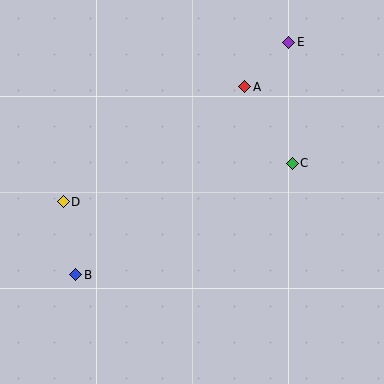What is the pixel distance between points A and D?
The distance between A and D is 215 pixels.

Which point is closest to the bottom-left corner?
Point B is closest to the bottom-left corner.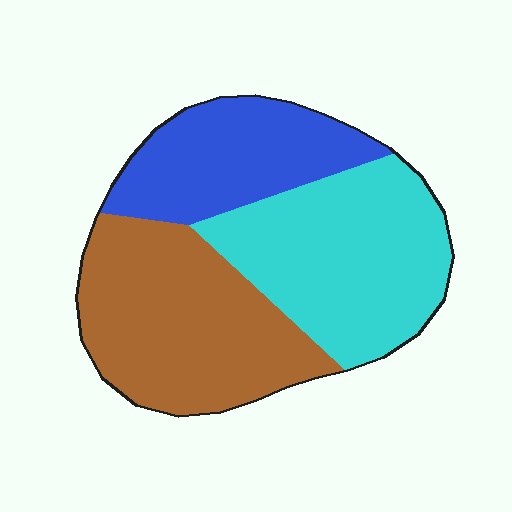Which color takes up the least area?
Blue, at roughly 25%.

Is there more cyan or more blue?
Cyan.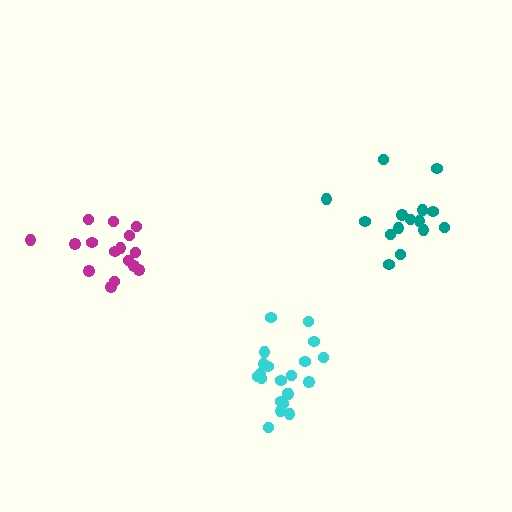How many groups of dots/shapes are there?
There are 3 groups.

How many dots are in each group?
Group 1: 21 dots, Group 2: 15 dots, Group 3: 16 dots (52 total).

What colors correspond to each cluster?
The clusters are colored: cyan, teal, magenta.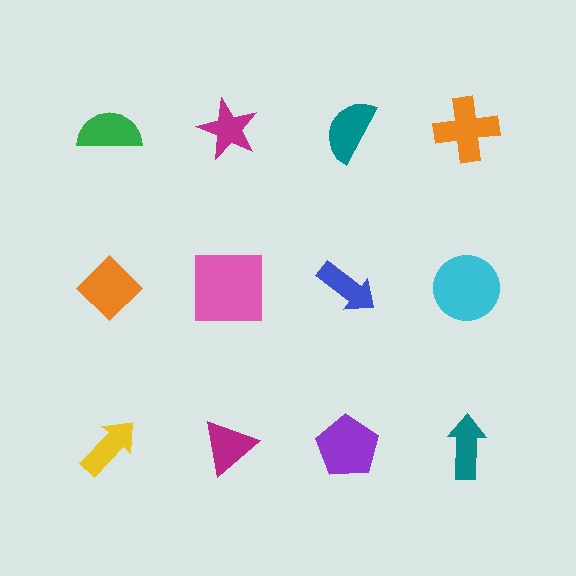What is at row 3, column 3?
A purple pentagon.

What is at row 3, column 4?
A teal arrow.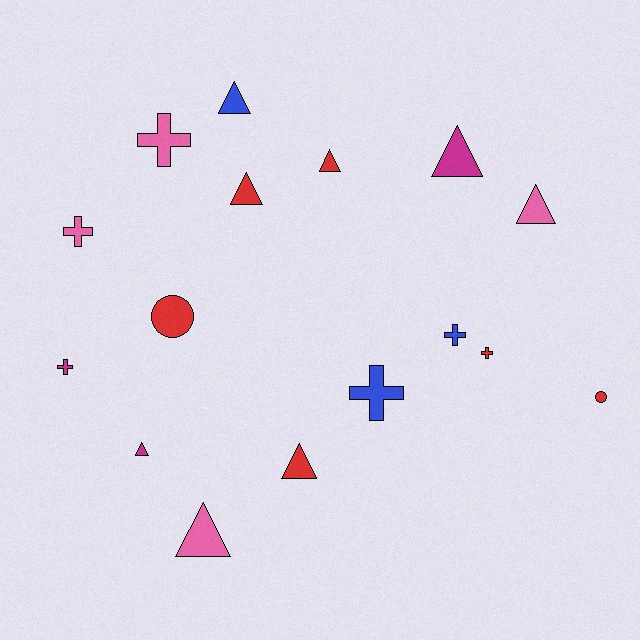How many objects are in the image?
There are 16 objects.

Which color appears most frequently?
Red, with 6 objects.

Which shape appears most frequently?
Triangle, with 8 objects.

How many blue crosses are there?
There are 2 blue crosses.